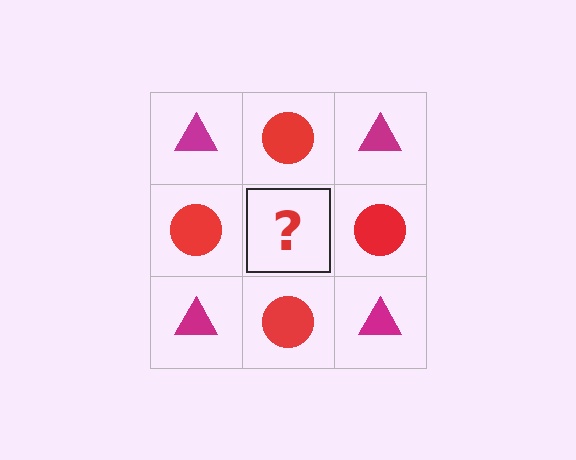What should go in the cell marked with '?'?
The missing cell should contain a magenta triangle.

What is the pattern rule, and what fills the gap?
The rule is that it alternates magenta triangle and red circle in a checkerboard pattern. The gap should be filled with a magenta triangle.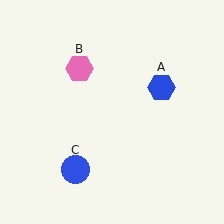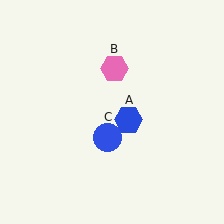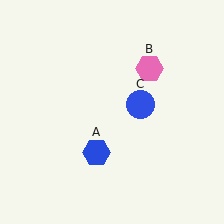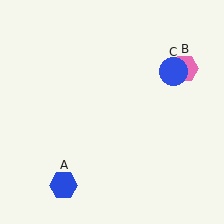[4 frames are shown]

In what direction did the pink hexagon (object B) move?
The pink hexagon (object B) moved right.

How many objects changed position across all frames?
3 objects changed position: blue hexagon (object A), pink hexagon (object B), blue circle (object C).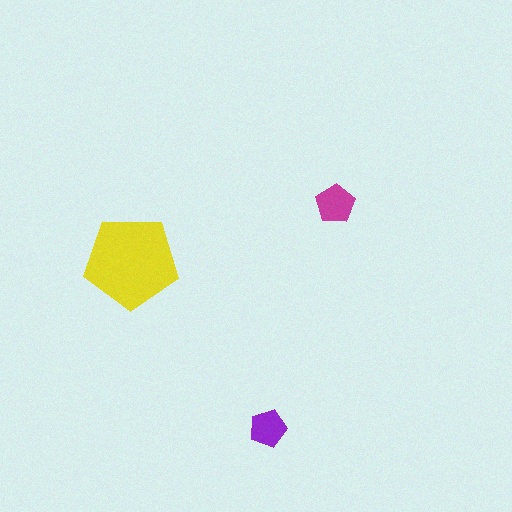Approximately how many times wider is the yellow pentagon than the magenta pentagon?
About 2.5 times wider.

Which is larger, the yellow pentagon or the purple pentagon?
The yellow one.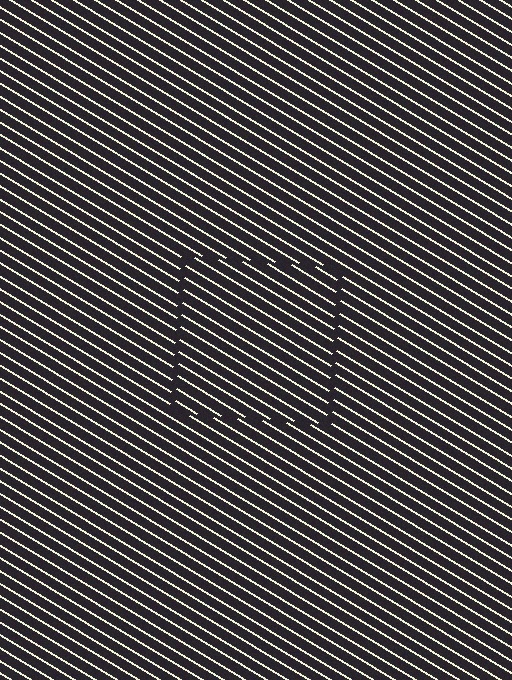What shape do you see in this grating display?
An illusory square. The interior of the shape contains the same grating, shifted by half a period — the contour is defined by the phase discontinuity where line-ends from the inner and outer gratings abut.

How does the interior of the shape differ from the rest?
The interior of the shape contains the same grating, shifted by half a period — the contour is defined by the phase discontinuity where line-ends from the inner and outer gratings abut.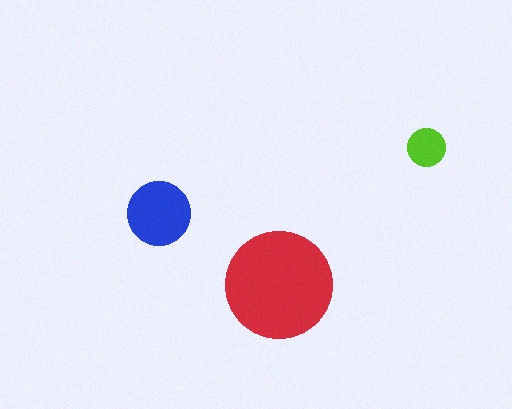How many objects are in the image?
There are 3 objects in the image.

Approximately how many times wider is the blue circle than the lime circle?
About 1.5 times wider.